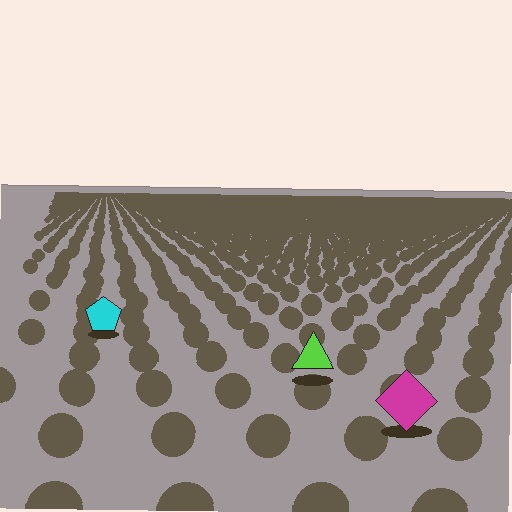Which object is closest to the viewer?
The magenta diamond is closest. The texture marks near it are larger and more spread out.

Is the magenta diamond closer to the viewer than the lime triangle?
Yes. The magenta diamond is closer — you can tell from the texture gradient: the ground texture is coarser near it.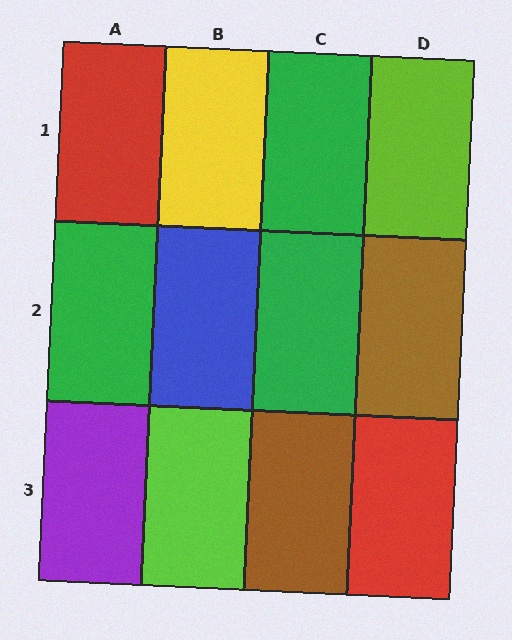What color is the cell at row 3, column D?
Red.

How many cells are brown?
2 cells are brown.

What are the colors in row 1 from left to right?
Red, yellow, green, lime.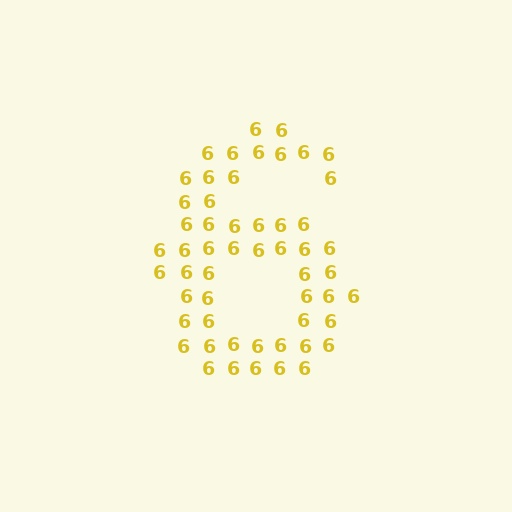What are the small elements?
The small elements are digit 6's.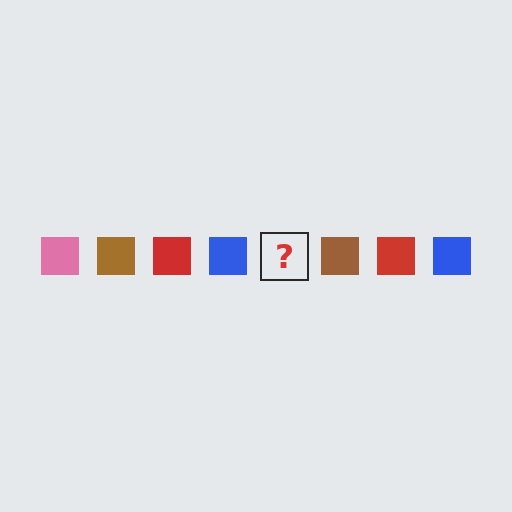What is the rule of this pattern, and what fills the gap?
The rule is that the pattern cycles through pink, brown, red, blue squares. The gap should be filled with a pink square.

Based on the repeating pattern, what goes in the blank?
The blank should be a pink square.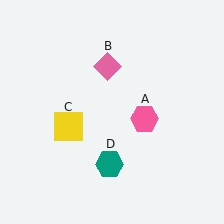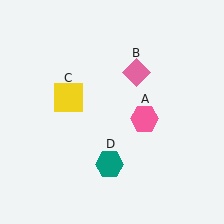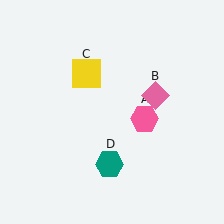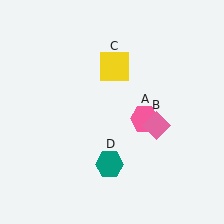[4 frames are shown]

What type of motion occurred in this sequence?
The pink diamond (object B), yellow square (object C) rotated clockwise around the center of the scene.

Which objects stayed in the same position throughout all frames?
Pink hexagon (object A) and teal hexagon (object D) remained stationary.